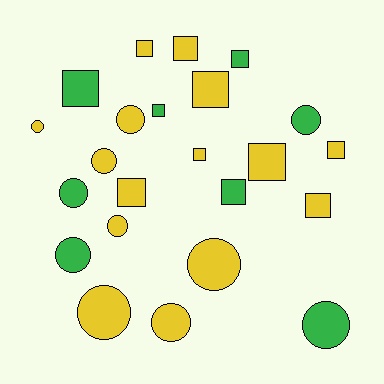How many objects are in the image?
There are 23 objects.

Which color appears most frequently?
Yellow, with 15 objects.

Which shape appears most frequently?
Square, with 12 objects.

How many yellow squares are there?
There are 8 yellow squares.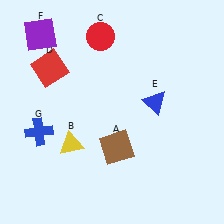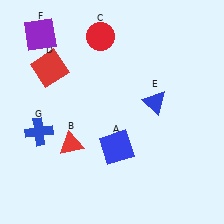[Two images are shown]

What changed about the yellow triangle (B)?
In Image 1, B is yellow. In Image 2, it changed to red.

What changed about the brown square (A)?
In Image 1, A is brown. In Image 2, it changed to blue.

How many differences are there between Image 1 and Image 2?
There are 2 differences between the two images.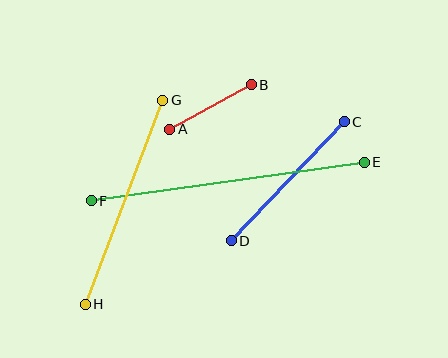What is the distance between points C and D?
The distance is approximately 164 pixels.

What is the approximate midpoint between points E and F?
The midpoint is at approximately (228, 181) pixels.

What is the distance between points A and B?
The distance is approximately 93 pixels.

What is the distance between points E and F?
The distance is approximately 276 pixels.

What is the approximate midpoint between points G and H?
The midpoint is at approximately (124, 202) pixels.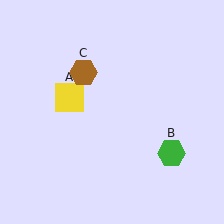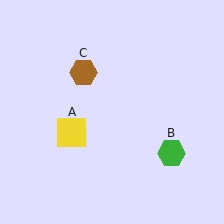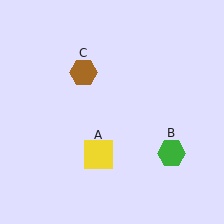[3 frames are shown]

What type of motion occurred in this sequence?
The yellow square (object A) rotated counterclockwise around the center of the scene.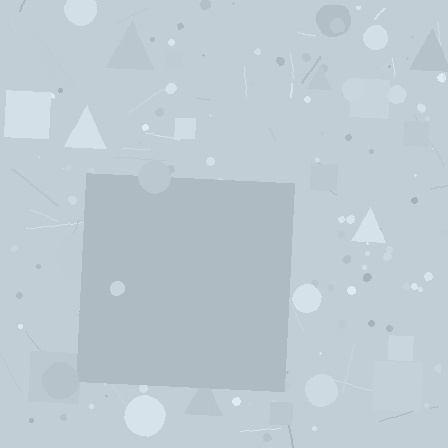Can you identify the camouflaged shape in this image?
The camouflaged shape is a square.